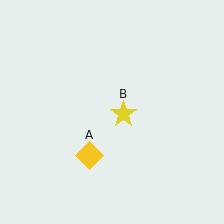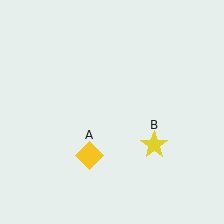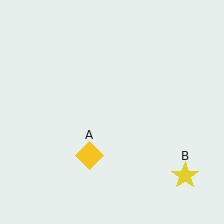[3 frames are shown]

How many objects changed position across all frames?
1 object changed position: yellow star (object B).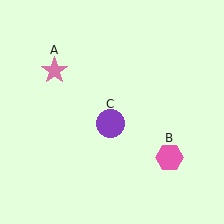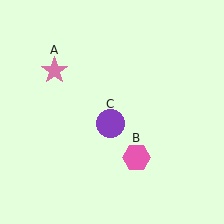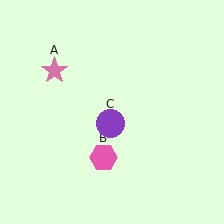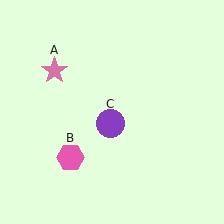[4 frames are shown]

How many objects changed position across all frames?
1 object changed position: pink hexagon (object B).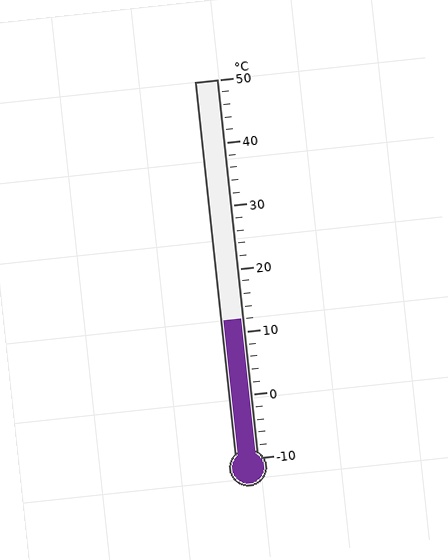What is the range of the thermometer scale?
The thermometer scale ranges from -10°C to 50°C.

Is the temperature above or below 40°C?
The temperature is below 40°C.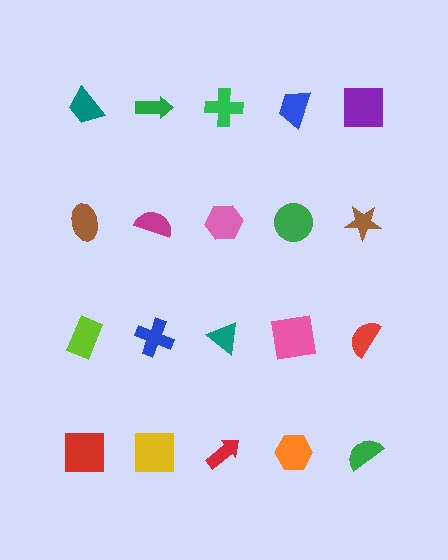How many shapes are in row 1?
5 shapes.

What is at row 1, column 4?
A blue trapezoid.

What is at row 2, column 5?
A brown star.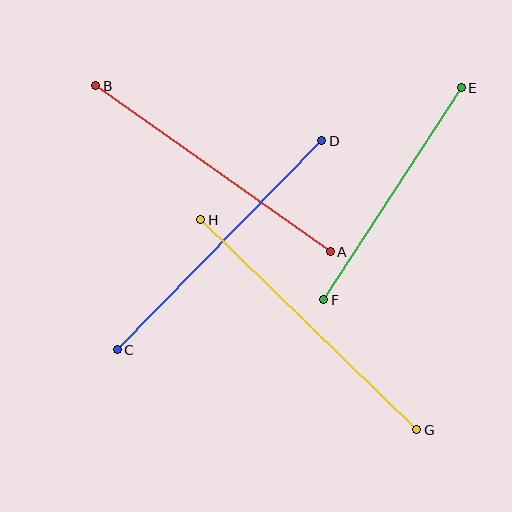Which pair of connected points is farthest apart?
Points G and H are farthest apart.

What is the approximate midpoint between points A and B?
The midpoint is at approximately (213, 169) pixels.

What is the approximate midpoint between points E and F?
The midpoint is at approximately (392, 194) pixels.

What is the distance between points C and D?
The distance is approximately 293 pixels.